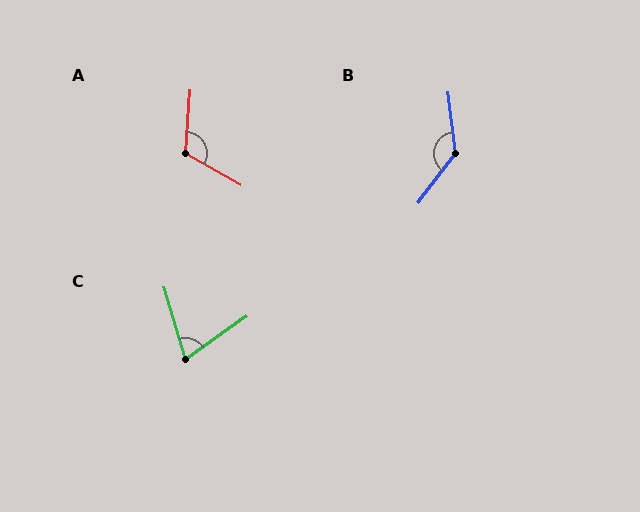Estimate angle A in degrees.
Approximately 115 degrees.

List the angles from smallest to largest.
C (71°), A (115°), B (136°).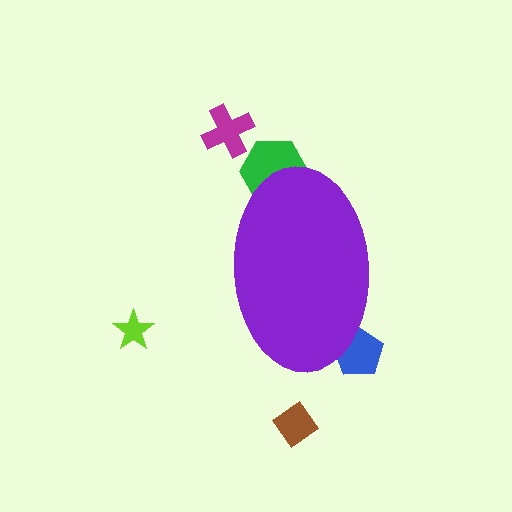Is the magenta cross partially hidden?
No, the magenta cross is fully visible.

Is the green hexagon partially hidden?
Yes, the green hexagon is partially hidden behind the purple ellipse.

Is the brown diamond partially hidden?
No, the brown diamond is fully visible.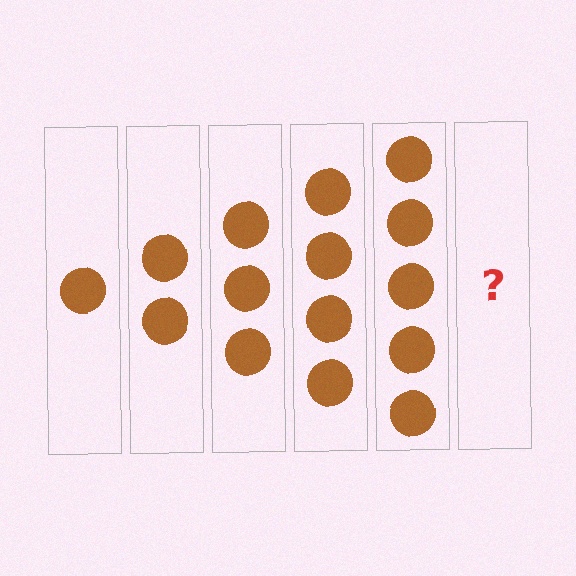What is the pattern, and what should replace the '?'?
The pattern is that each step adds one more circle. The '?' should be 6 circles.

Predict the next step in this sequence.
The next step is 6 circles.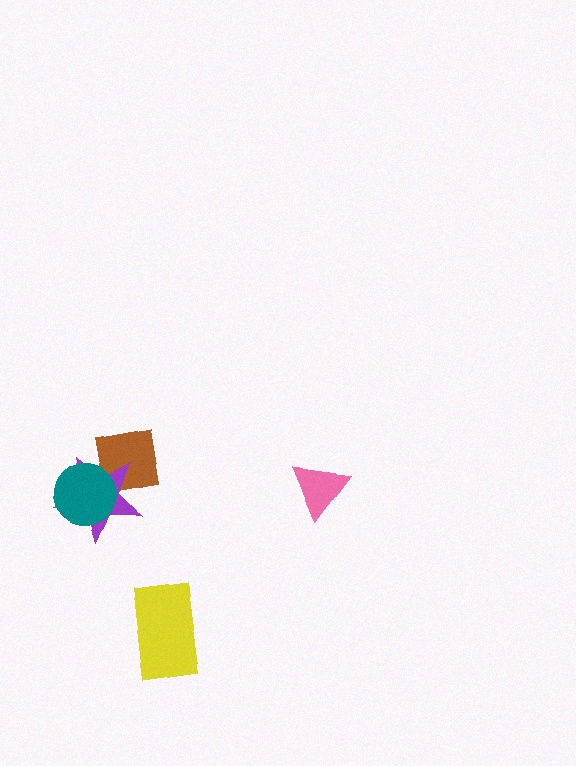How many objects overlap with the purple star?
2 objects overlap with the purple star.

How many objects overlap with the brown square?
2 objects overlap with the brown square.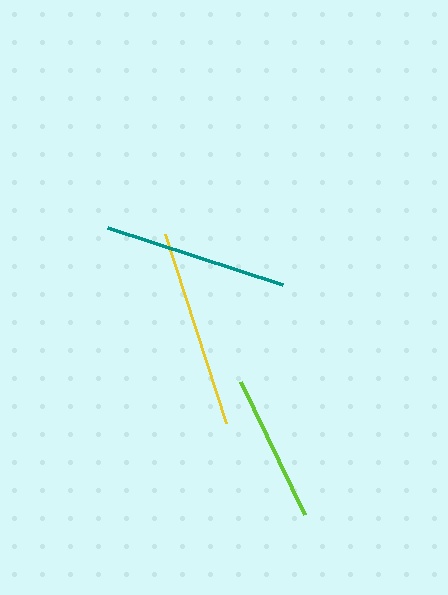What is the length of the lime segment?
The lime segment is approximately 148 pixels long.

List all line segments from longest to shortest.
From longest to shortest: yellow, teal, lime.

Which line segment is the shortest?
The lime line is the shortest at approximately 148 pixels.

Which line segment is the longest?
The yellow line is the longest at approximately 199 pixels.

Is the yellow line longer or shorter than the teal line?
The yellow line is longer than the teal line.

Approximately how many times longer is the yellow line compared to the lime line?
The yellow line is approximately 1.3 times the length of the lime line.